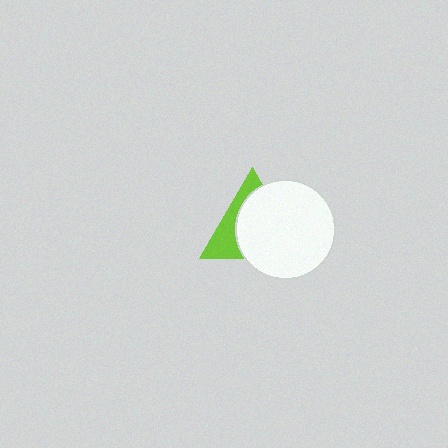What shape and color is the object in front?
The object in front is a white circle.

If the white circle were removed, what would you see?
You would see the complete lime triangle.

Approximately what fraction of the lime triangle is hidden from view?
Roughly 65% of the lime triangle is hidden behind the white circle.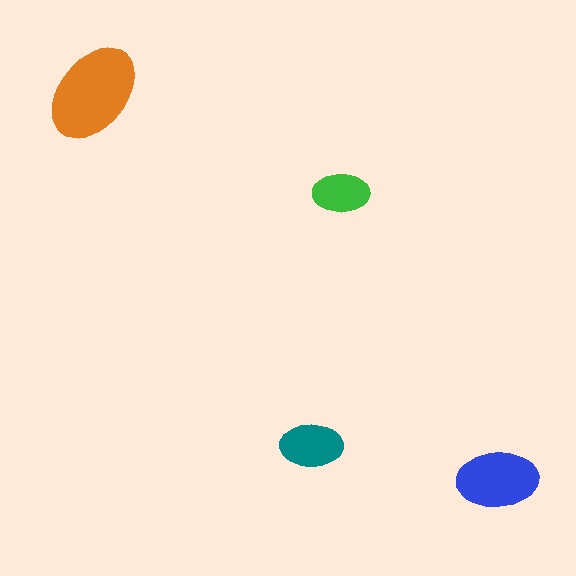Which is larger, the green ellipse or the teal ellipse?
The teal one.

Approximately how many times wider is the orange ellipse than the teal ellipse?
About 1.5 times wider.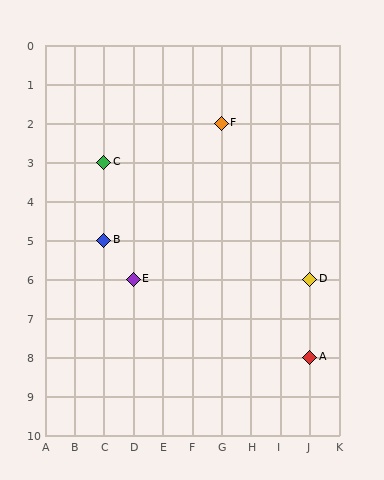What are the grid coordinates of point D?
Point D is at grid coordinates (J, 6).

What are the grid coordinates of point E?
Point E is at grid coordinates (D, 6).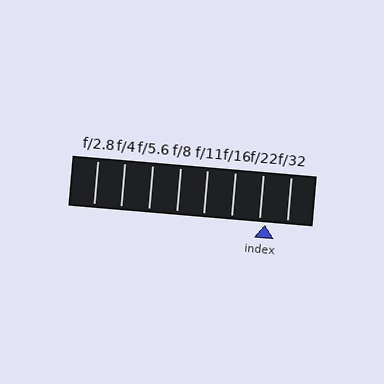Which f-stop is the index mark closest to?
The index mark is closest to f/22.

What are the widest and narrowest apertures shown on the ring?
The widest aperture shown is f/2.8 and the narrowest is f/32.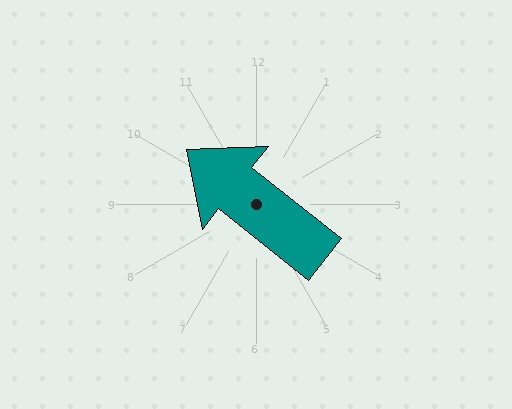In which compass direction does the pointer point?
Northwest.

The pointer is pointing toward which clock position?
Roughly 10 o'clock.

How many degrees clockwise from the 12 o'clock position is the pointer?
Approximately 309 degrees.